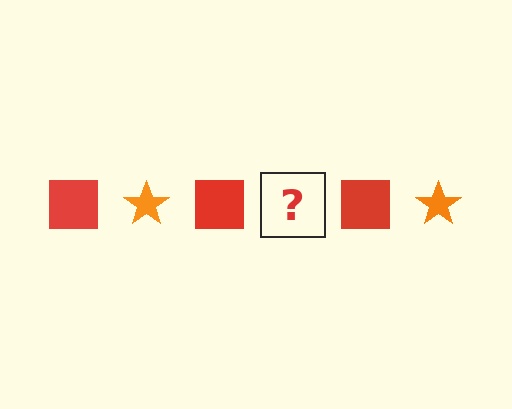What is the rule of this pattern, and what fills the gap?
The rule is that the pattern alternates between red square and orange star. The gap should be filled with an orange star.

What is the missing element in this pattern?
The missing element is an orange star.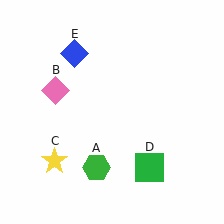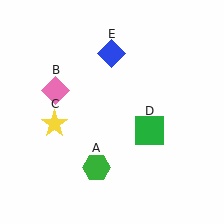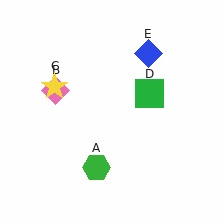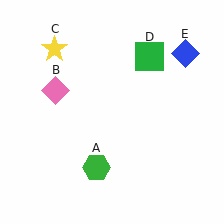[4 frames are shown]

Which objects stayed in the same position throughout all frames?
Green hexagon (object A) and pink diamond (object B) remained stationary.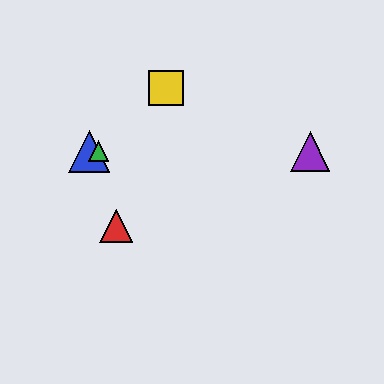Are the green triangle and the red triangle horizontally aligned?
No, the green triangle is at y≈151 and the red triangle is at y≈226.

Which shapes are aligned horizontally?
The blue triangle, the green triangle, the purple triangle are aligned horizontally.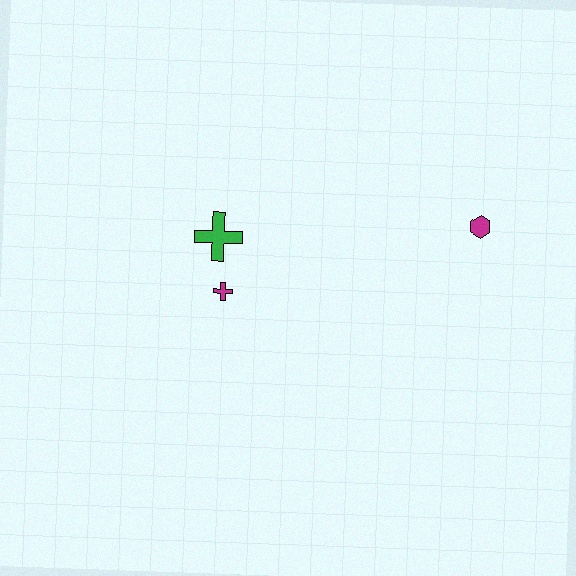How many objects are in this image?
There are 3 objects.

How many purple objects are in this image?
There are no purple objects.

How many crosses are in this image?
There are 2 crosses.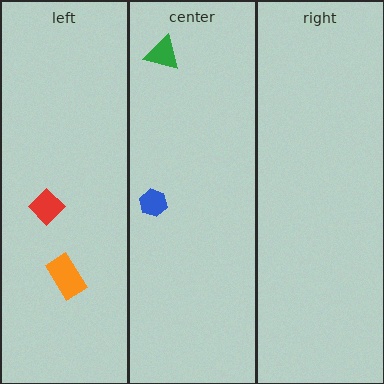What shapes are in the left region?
The orange rectangle, the red diamond.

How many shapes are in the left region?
2.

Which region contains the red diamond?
The left region.